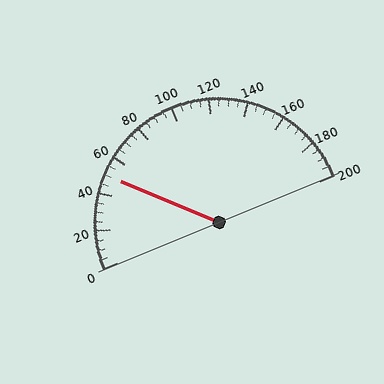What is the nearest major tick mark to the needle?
The nearest major tick mark is 40.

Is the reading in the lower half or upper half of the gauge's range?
The reading is in the lower half of the range (0 to 200).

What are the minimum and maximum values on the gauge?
The gauge ranges from 0 to 200.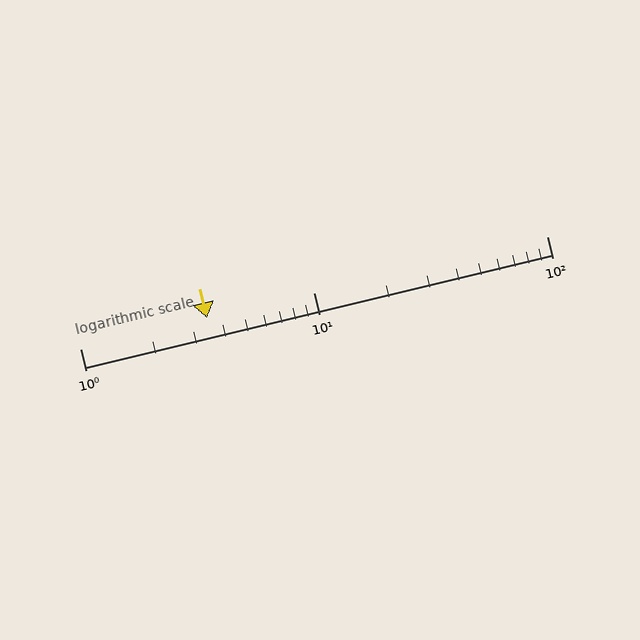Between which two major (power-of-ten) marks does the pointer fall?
The pointer is between 1 and 10.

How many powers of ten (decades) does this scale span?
The scale spans 2 decades, from 1 to 100.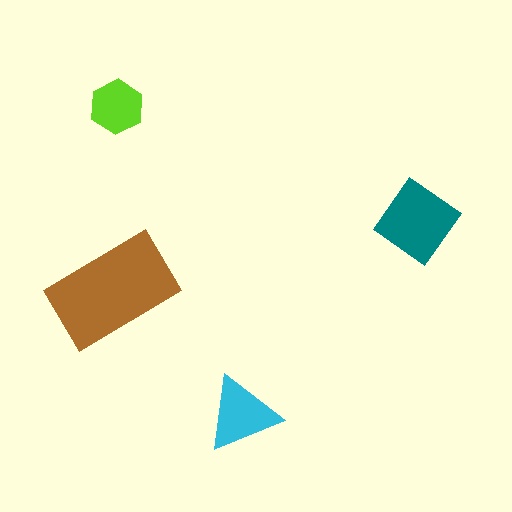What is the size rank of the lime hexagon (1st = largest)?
4th.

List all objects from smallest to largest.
The lime hexagon, the cyan triangle, the teal diamond, the brown rectangle.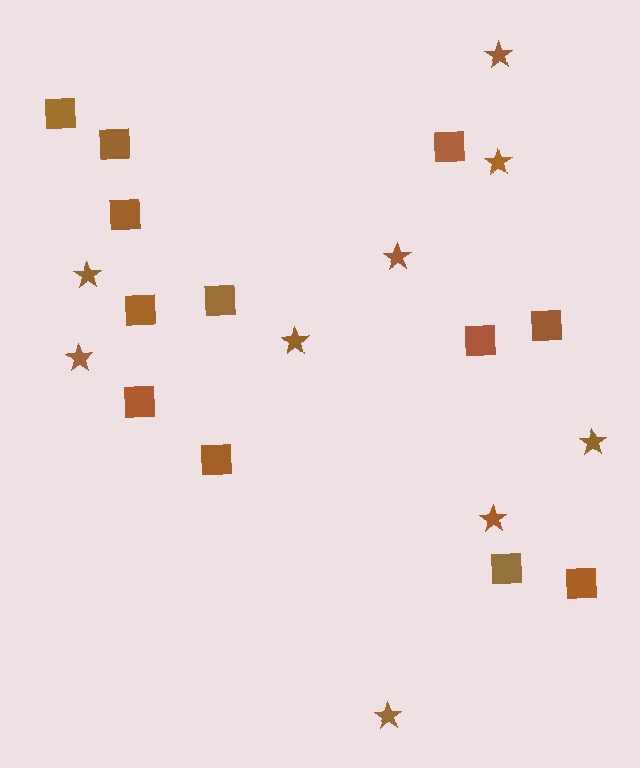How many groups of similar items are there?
There are 2 groups: one group of stars (9) and one group of squares (12).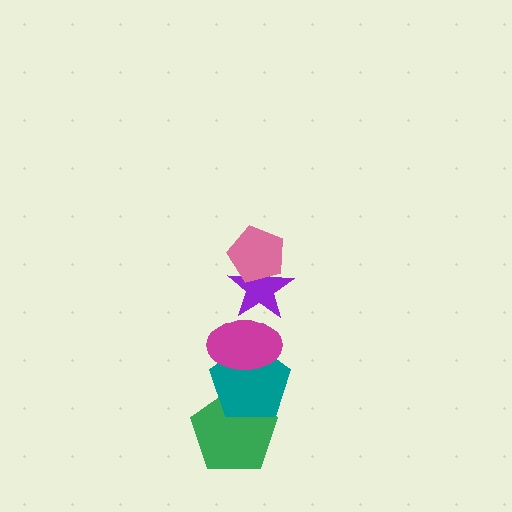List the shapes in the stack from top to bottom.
From top to bottom: the pink pentagon, the purple star, the magenta ellipse, the teal pentagon, the green pentagon.